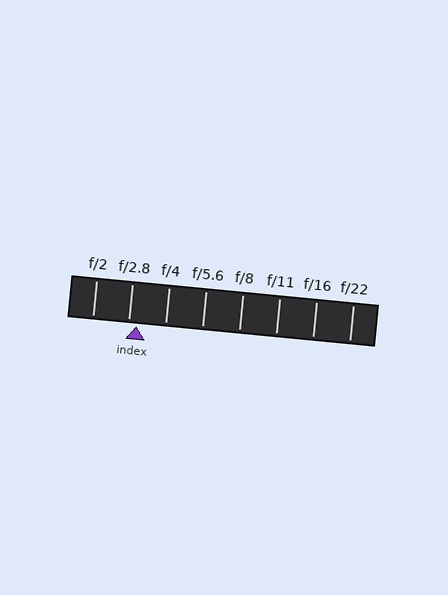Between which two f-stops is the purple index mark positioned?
The index mark is between f/2.8 and f/4.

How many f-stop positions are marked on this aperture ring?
There are 8 f-stop positions marked.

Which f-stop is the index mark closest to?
The index mark is closest to f/2.8.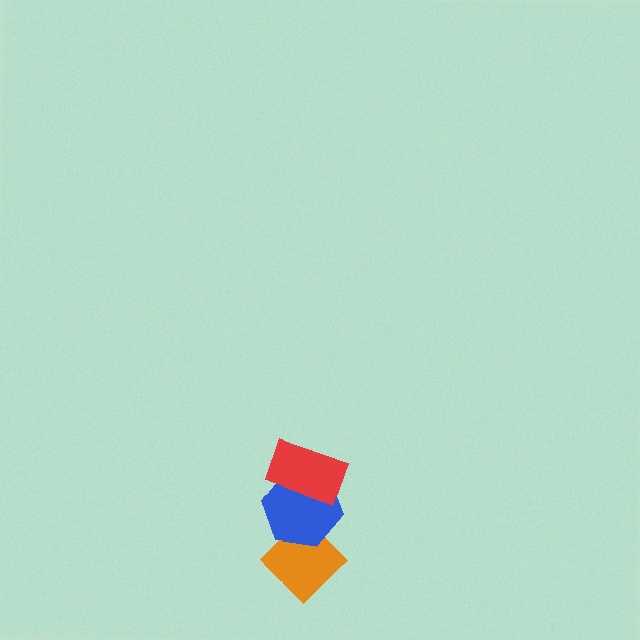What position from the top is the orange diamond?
The orange diamond is 3rd from the top.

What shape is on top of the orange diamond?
The blue hexagon is on top of the orange diamond.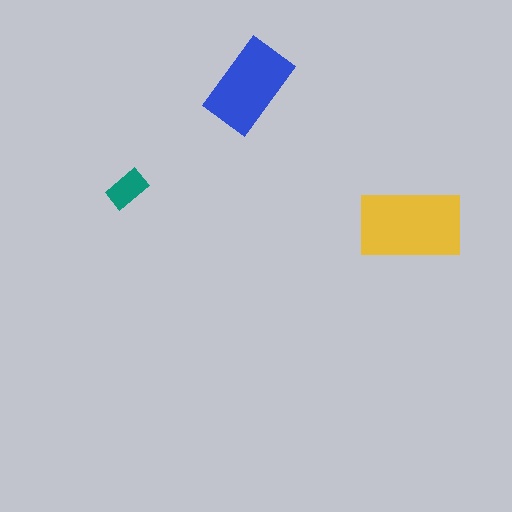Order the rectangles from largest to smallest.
the yellow one, the blue one, the teal one.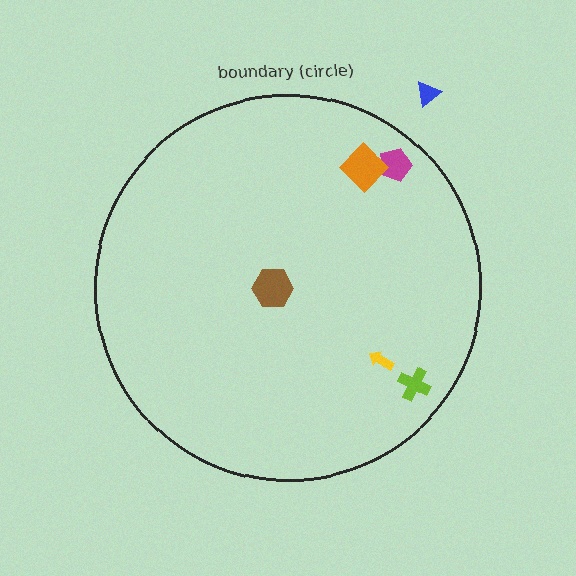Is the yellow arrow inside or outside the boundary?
Inside.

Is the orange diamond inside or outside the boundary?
Inside.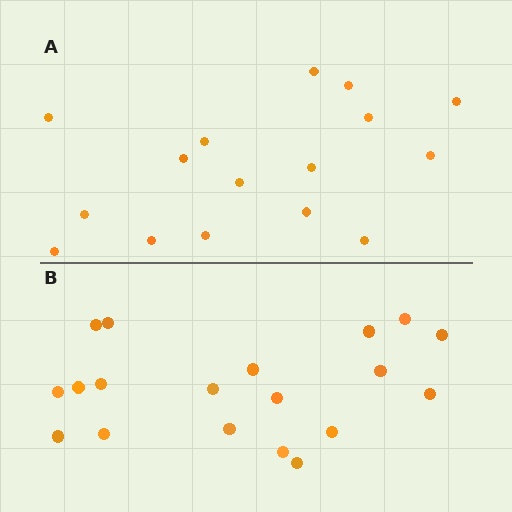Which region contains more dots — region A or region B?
Region B (the bottom region) has more dots.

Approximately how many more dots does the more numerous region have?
Region B has just a few more — roughly 2 or 3 more dots than region A.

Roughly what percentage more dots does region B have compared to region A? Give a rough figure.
About 20% more.